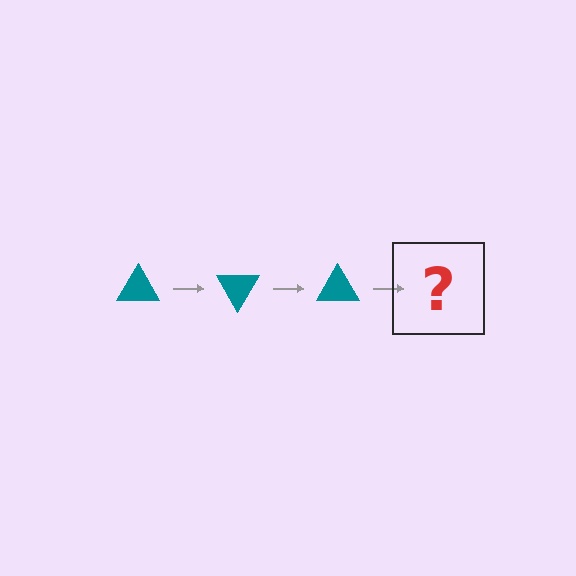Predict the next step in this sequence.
The next step is a teal triangle rotated 180 degrees.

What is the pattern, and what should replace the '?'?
The pattern is that the triangle rotates 60 degrees each step. The '?' should be a teal triangle rotated 180 degrees.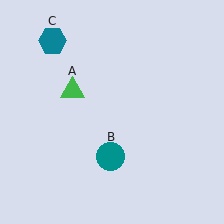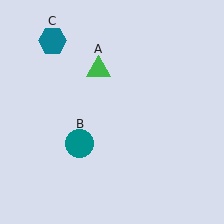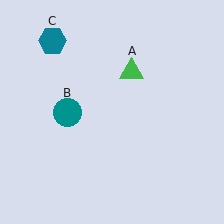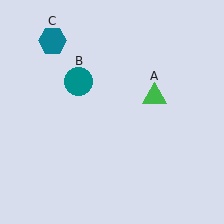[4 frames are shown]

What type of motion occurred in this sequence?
The green triangle (object A), teal circle (object B) rotated clockwise around the center of the scene.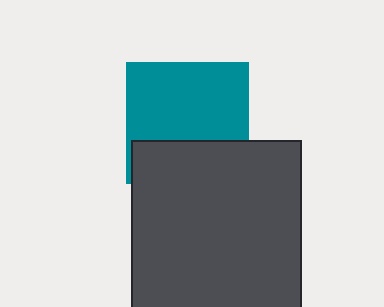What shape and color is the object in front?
The object in front is a dark gray square.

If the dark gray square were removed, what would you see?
You would see the complete teal square.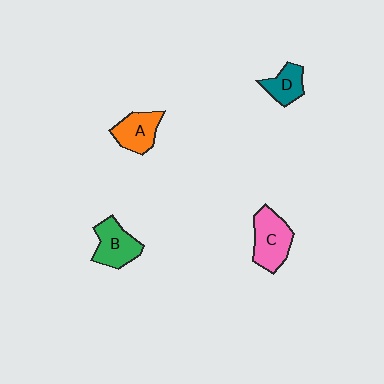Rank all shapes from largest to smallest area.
From largest to smallest: C (pink), B (green), A (orange), D (teal).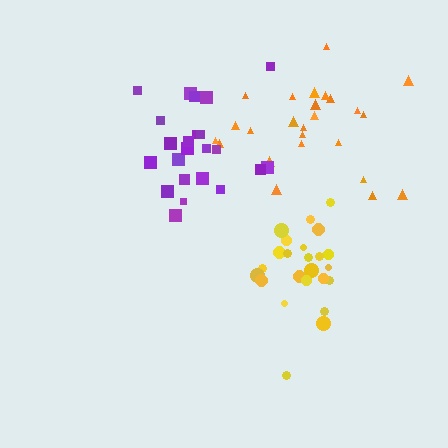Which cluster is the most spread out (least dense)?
Orange.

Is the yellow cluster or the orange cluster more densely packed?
Yellow.